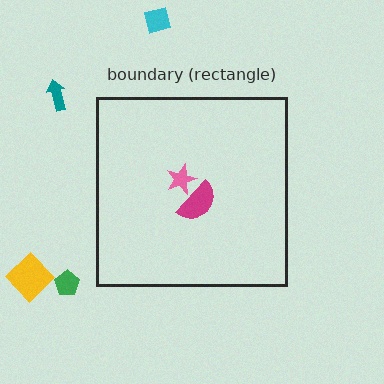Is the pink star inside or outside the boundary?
Inside.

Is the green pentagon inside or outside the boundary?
Outside.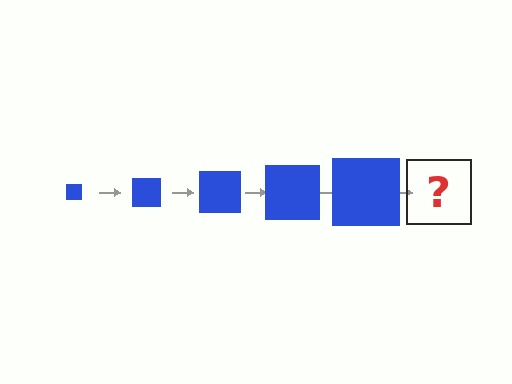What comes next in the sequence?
The next element should be a blue square, larger than the previous one.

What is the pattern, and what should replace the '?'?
The pattern is that the square gets progressively larger each step. The '?' should be a blue square, larger than the previous one.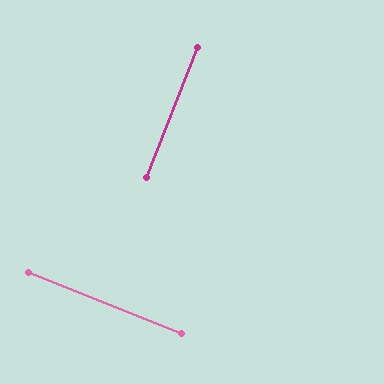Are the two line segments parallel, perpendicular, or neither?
Perpendicular — they meet at approximately 90°.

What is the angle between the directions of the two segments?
Approximately 90 degrees.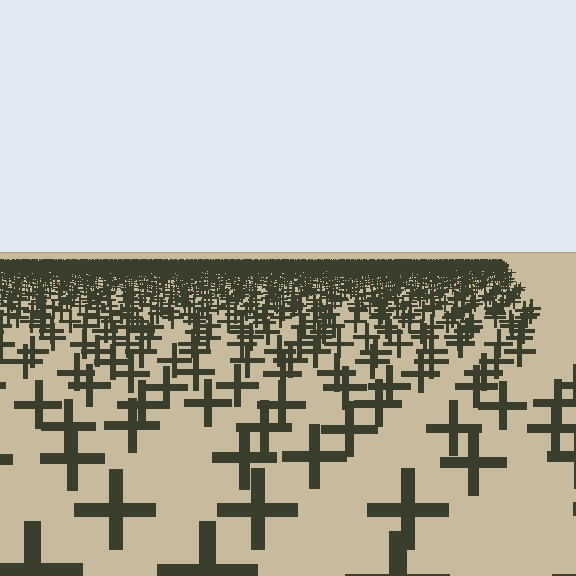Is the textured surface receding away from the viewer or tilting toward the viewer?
The surface is receding away from the viewer. Texture elements get smaller and denser toward the top.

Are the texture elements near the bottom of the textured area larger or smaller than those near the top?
Larger. Near the bottom, elements are closer to the viewer and appear at a bigger on-screen size.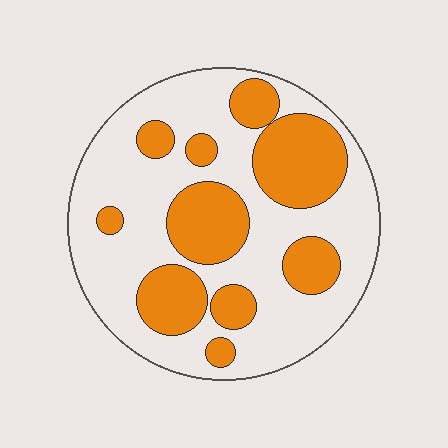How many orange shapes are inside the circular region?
10.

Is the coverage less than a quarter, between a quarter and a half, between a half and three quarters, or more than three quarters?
Between a quarter and a half.